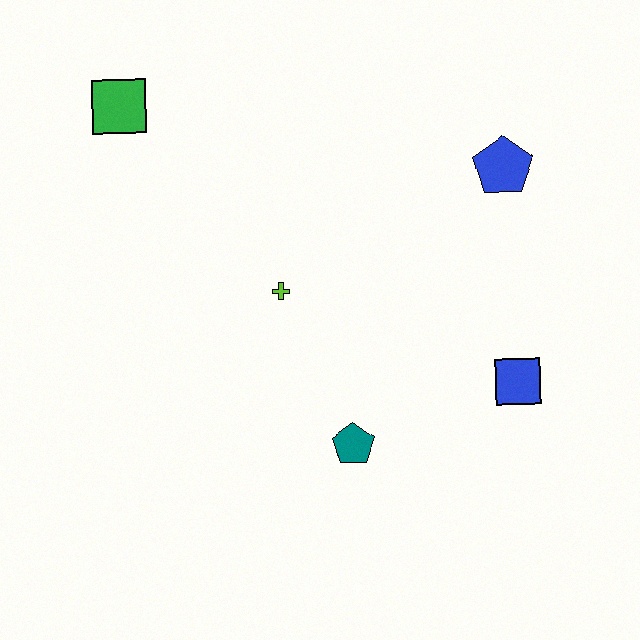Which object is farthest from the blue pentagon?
The green square is farthest from the blue pentagon.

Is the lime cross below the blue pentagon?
Yes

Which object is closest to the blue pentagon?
The blue square is closest to the blue pentagon.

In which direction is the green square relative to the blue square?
The green square is to the left of the blue square.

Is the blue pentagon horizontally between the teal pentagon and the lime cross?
No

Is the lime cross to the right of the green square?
Yes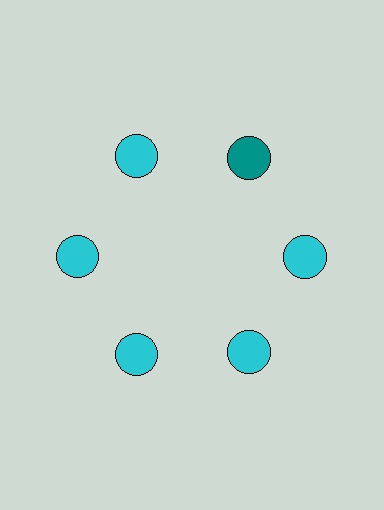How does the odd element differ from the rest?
It has a different color: teal instead of cyan.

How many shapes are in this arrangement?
There are 6 shapes arranged in a ring pattern.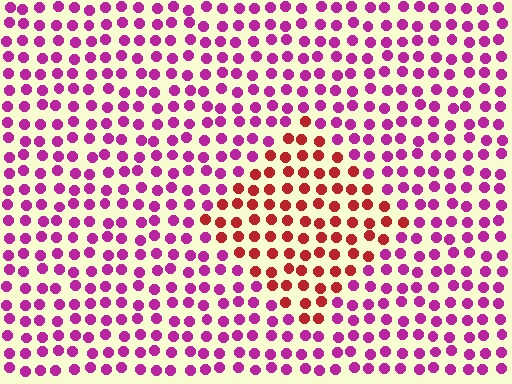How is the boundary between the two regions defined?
The boundary is defined purely by a slight shift in hue (about 48 degrees). Spacing, size, and orientation are identical on both sides.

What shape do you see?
I see a diamond.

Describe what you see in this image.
The image is filled with small magenta elements in a uniform arrangement. A diamond-shaped region is visible where the elements are tinted to a slightly different hue, forming a subtle color boundary.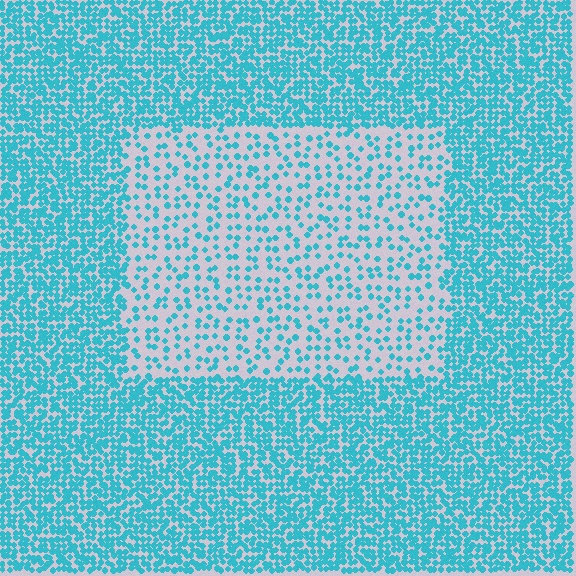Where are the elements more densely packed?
The elements are more densely packed outside the rectangle boundary.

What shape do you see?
I see a rectangle.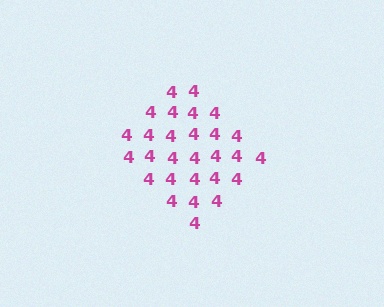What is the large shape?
The large shape is a diamond.